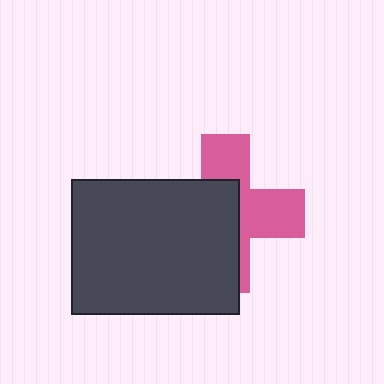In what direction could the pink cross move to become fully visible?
The pink cross could move right. That would shift it out from behind the dark gray rectangle entirely.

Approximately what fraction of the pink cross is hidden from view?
Roughly 54% of the pink cross is hidden behind the dark gray rectangle.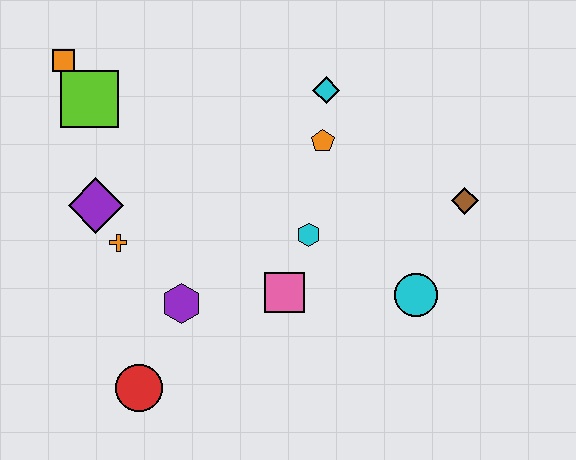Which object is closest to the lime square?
The orange square is closest to the lime square.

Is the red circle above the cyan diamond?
No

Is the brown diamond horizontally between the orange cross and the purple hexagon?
No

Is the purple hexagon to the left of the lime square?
No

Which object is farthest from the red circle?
The brown diamond is farthest from the red circle.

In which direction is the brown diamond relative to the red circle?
The brown diamond is to the right of the red circle.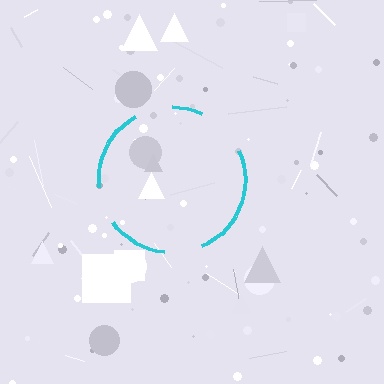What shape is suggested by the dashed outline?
The dashed outline suggests a circle.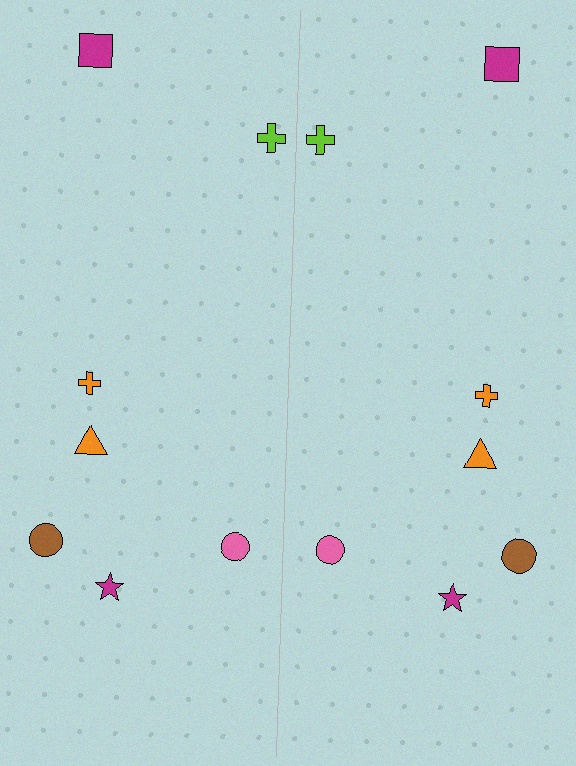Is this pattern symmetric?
Yes, this pattern has bilateral (reflection) symmetry.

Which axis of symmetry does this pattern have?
The pattern has a vertical axis of symmetry running through the center of the image.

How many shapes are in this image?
There are 14 shapes in this image.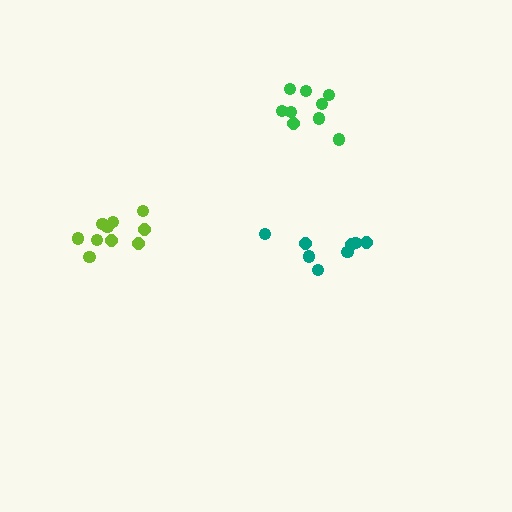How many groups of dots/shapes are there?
There are 3 groups.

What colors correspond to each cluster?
The clusters are colored: lime, green, teal.